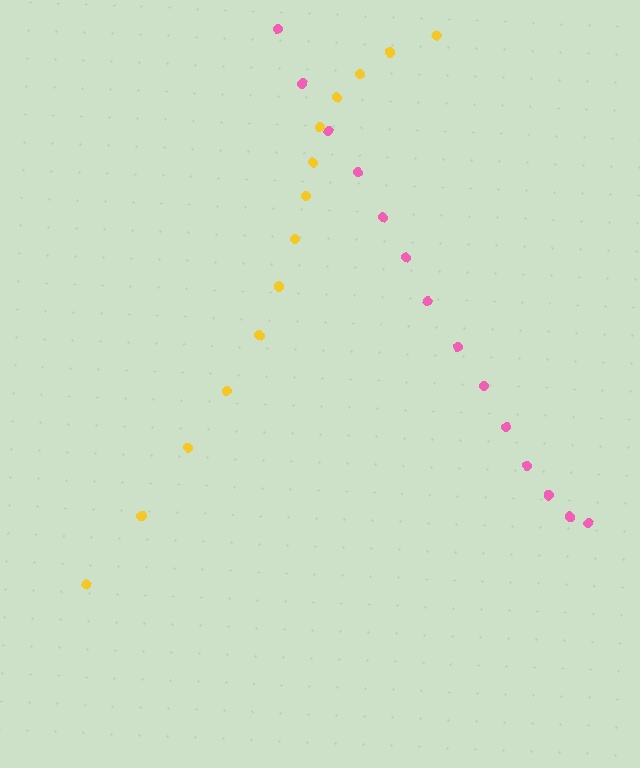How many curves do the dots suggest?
There are 2 distinct paths.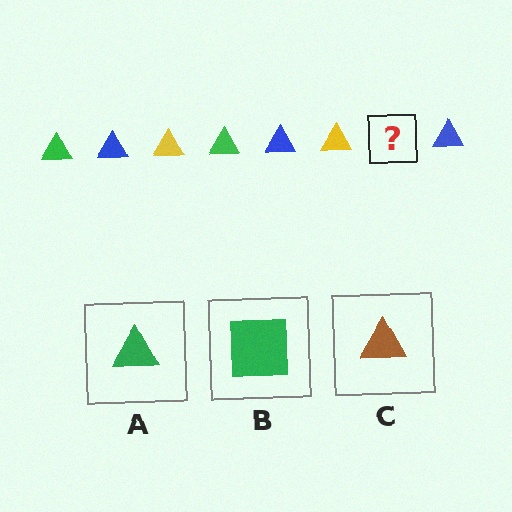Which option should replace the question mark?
Option A.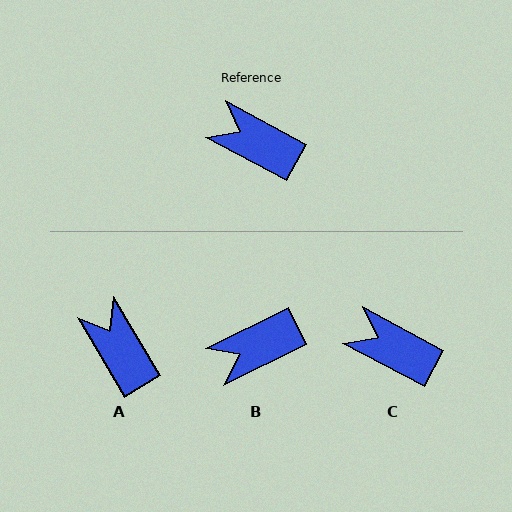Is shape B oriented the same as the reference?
No, it is off by about 55 degrees.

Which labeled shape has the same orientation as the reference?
C.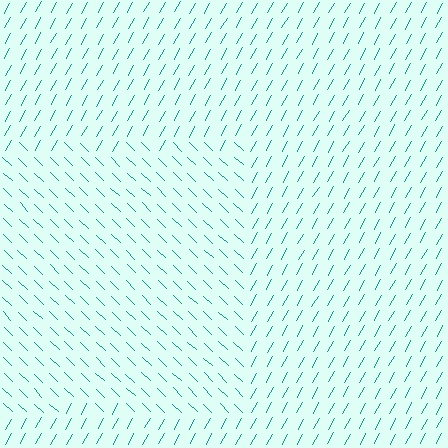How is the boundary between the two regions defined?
The boundary is defined purely by a change in line orientation (approximately 75 degrees difference). All lines are the same color and thickness.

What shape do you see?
I see a rectangle.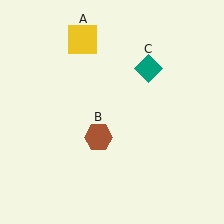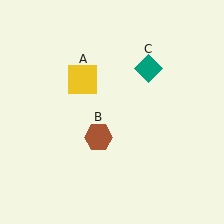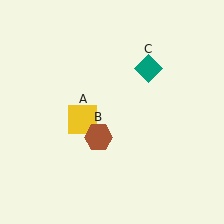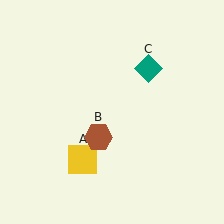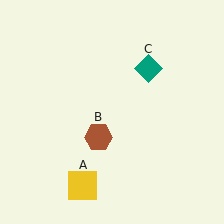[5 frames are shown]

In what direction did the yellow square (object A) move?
The yellow square (object A) moved down.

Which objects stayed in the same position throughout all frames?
Brown hexagon (object B) and teal diamond (object C) remained stationary.